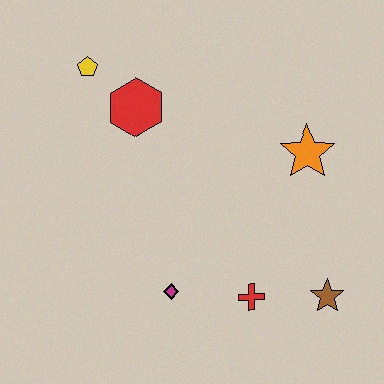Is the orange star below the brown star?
No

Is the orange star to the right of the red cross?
Yes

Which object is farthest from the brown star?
The yellow pentagon is farthest from the brown star.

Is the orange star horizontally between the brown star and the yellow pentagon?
Yes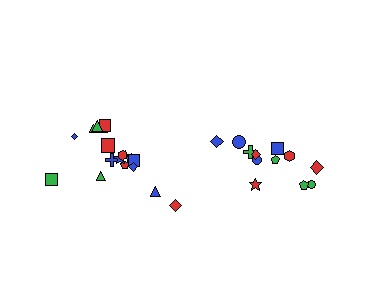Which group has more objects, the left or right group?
The left group.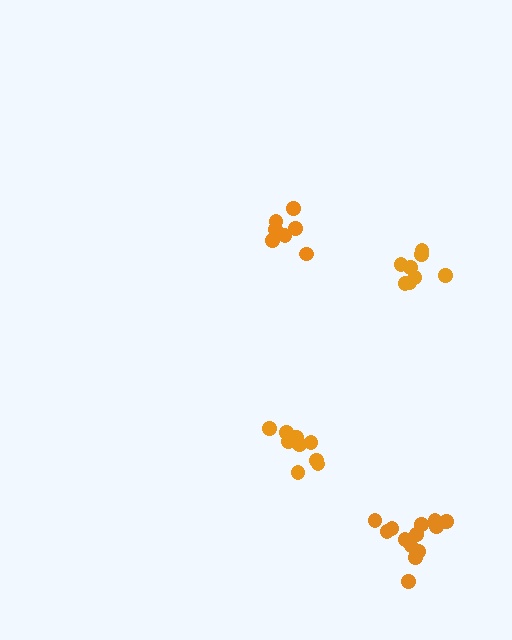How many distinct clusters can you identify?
There are 4 distinct clusters.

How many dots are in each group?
Group 1: 7 dots, Group 2: 8 dots, Group 3: 13 dots, Group 4: 10 dots (38 total).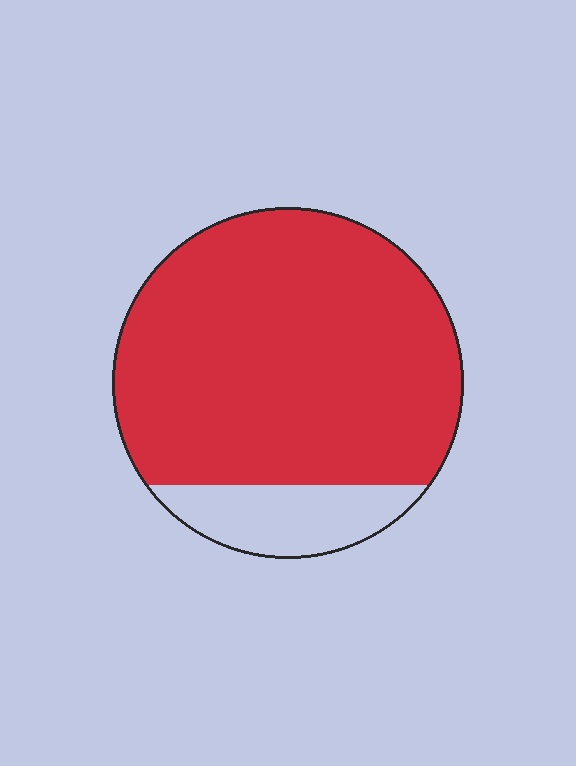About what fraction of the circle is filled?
About five sixths (5/6).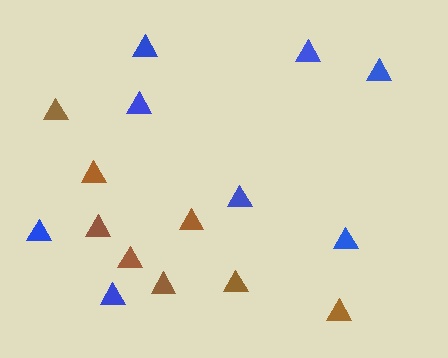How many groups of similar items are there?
There are 2 groups: one group of brown triangles (8) and one group of blue triangles (8).